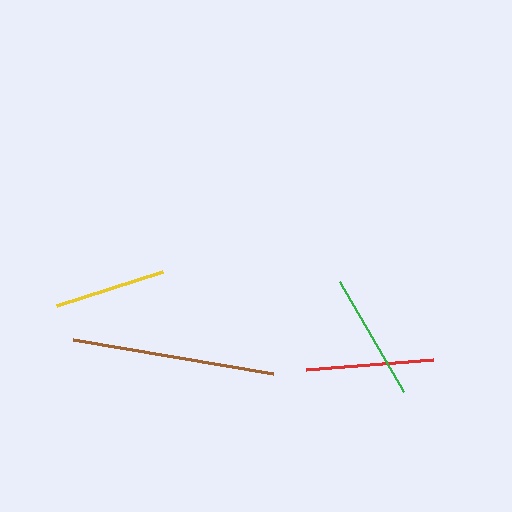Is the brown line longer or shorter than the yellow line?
The brown line is longer than the yellow line.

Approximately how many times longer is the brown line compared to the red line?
The brown line is approximately 1.6 times the length of the red line.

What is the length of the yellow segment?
The yellow segment is approximately 111 pixels long.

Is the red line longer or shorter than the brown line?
The brown line is longer than the red line.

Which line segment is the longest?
The brown line is the longest at approximately 203 pixels.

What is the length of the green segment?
The green segment is approximately 128 pixels long.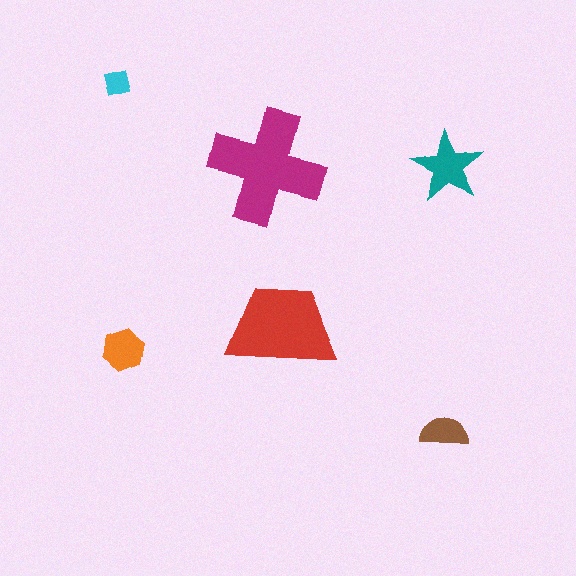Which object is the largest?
The magenta cross.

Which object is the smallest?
The cyan square.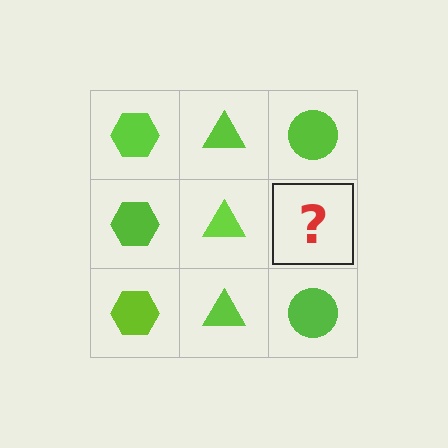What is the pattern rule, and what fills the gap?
The rule is that each column has a consistent shape. The gap should be filled with a lime circle.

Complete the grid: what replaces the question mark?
The question mark should be replaced with a lime circle.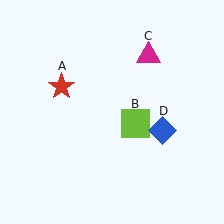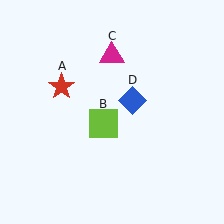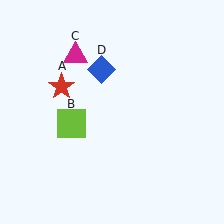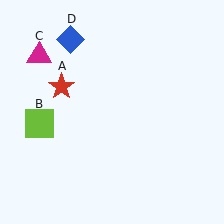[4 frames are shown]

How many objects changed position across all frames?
3 objects changed position: lime square (object B), magenta triangle (object C), blue diamond (object D).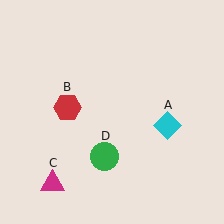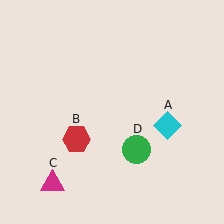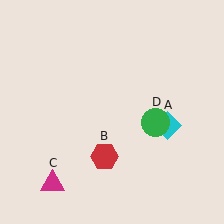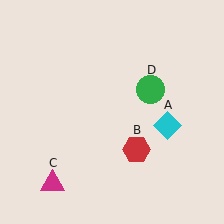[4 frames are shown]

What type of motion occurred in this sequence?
The red hexagon (object B), green circle (object D) rotated counterclockwise around the center of the scene.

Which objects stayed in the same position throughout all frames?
Cyan diamond (object A) and magenta triangle (object C) remained stationary.